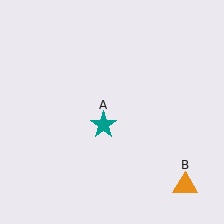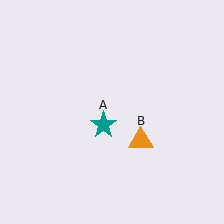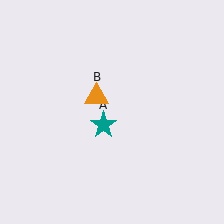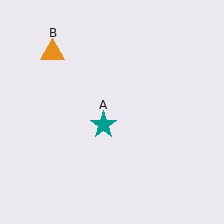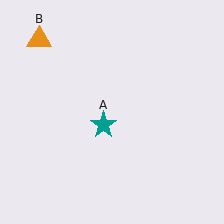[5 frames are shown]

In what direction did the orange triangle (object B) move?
The orange triangle (object B) moved up and to the left.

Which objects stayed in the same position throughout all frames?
Teal star (object A) remained stationary.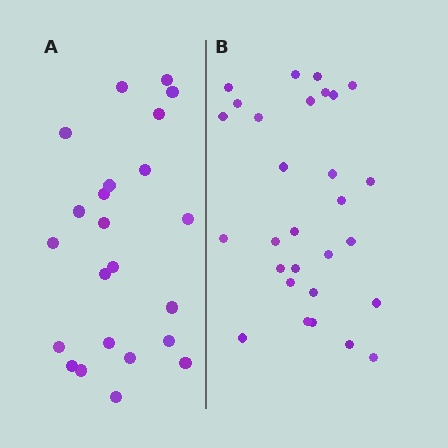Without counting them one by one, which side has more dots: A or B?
Region B (the right region) has more dots.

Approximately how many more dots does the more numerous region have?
Region B has about 6 more dots than region A.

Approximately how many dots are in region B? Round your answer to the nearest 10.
About 30 dots. (The exact count is 29, which rounds to 30.)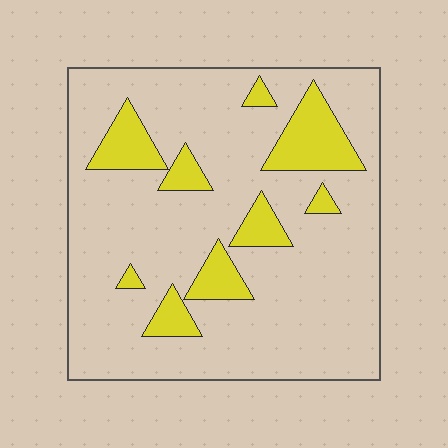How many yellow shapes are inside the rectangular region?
9.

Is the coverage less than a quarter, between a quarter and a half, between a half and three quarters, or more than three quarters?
Less than a quarter.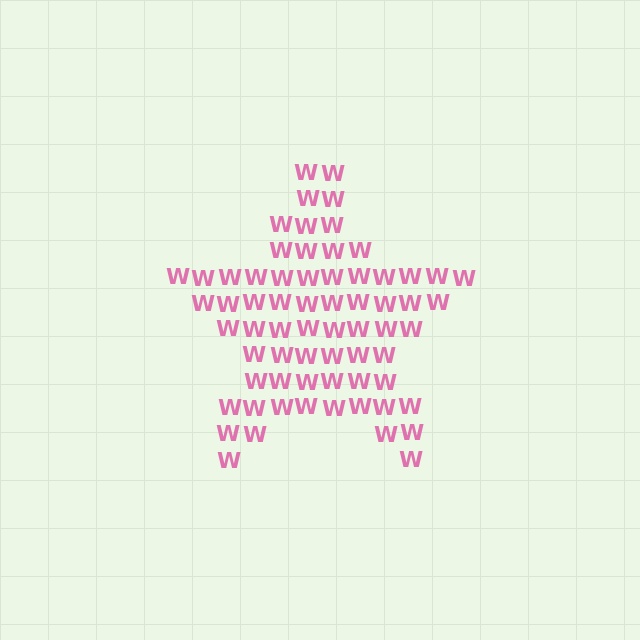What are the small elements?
The small elements are letter W's.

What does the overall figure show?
The overall figure shows a star.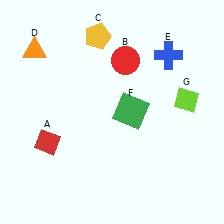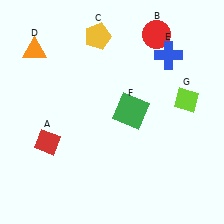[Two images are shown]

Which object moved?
The red circle (B) moved right.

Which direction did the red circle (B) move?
The red circle (B) moved right.